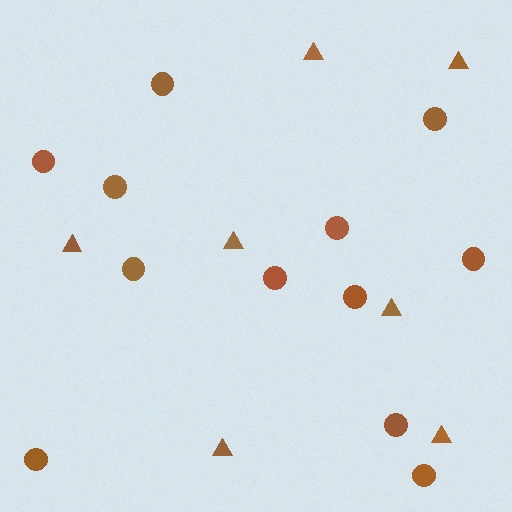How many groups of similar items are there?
There are 2 groups: one group of triangles (7) and one group of circles (12).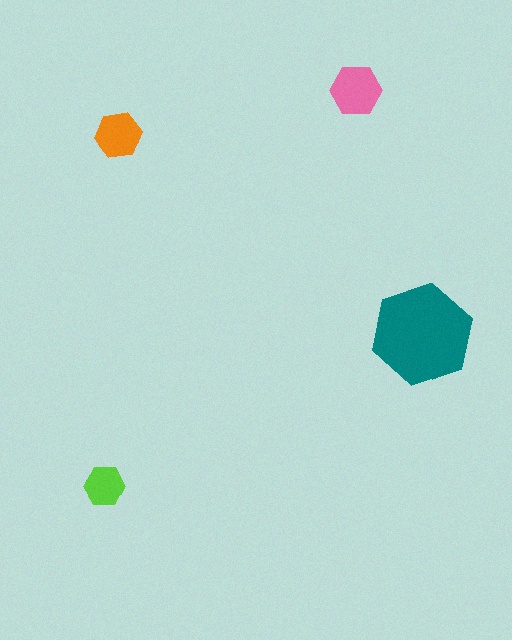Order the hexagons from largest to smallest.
the teal one, the pink one, the orange one, the lime one.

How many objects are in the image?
There are 4 objects in the image.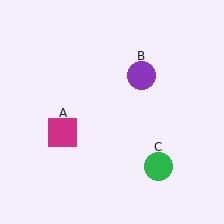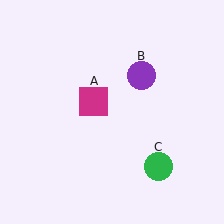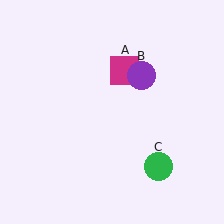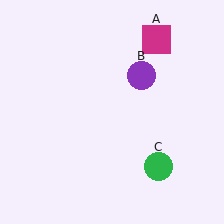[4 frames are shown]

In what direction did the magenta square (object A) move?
The magenta square (object A) moved up and to the right.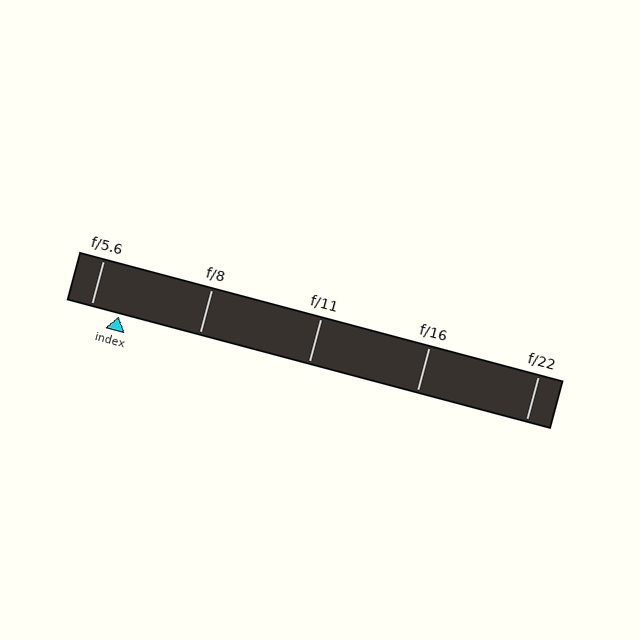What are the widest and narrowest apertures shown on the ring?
The widest aperture shown is f/5.6 and the narrowest is f/22.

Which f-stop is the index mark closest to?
The index mark is closest to f/5.6.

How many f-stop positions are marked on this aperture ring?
There are 5 f-stop positions marked.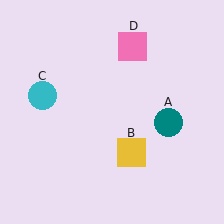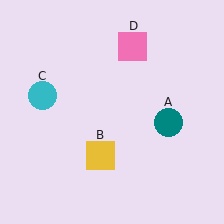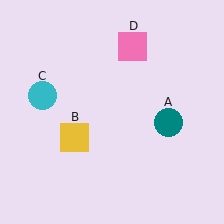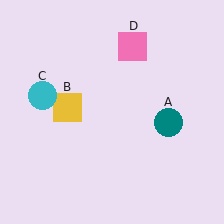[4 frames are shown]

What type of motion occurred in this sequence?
The yellow square (object B) rotated clockwise around the center of the scene.